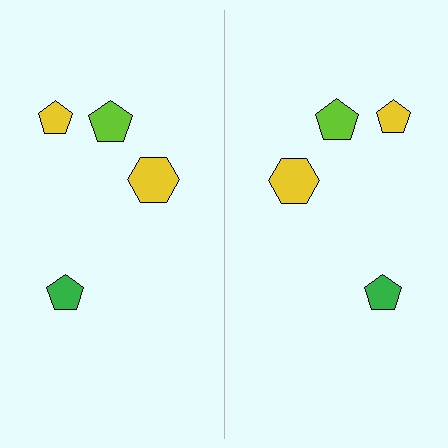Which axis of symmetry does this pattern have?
The pattern has a vertical axis of symmetry running through the center of the image.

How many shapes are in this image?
There are 8 shapes in this image.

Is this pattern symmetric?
Yes, this pattern has bilateral (reflection) symmetry.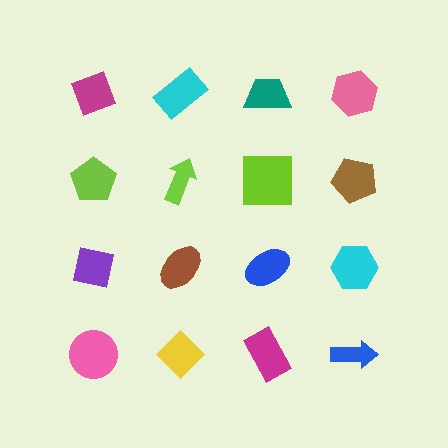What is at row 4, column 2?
A yellow diamond.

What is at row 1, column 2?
A cyan rectangle.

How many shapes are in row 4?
4 shapes.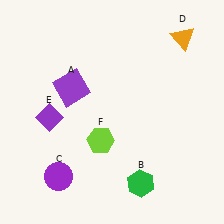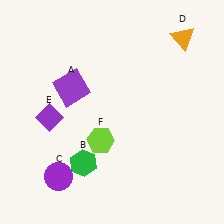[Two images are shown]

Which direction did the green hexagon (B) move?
The green hexagon (B) moved left.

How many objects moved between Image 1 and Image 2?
1 object moved between the two images.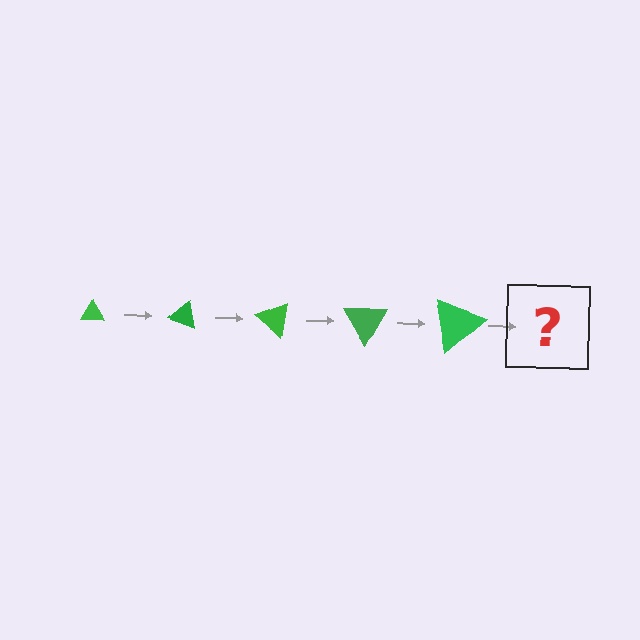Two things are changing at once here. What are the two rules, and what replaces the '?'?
The two rules are that the triangle grows larger each step and it rotates 20 degrees each step. The '?' should be a triangle, larger than the previous one and rotated 100 degrees from the start.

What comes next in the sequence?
The next element should be a triangle, larger than the previous one and rotated 100 degrees from the start.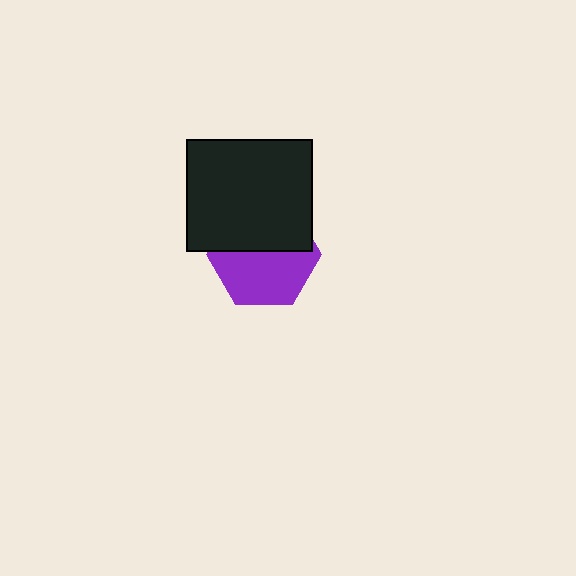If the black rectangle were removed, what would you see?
You would see the complete purple hexagon.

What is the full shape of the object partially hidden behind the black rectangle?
The partially hidden object is a purple hexagon.